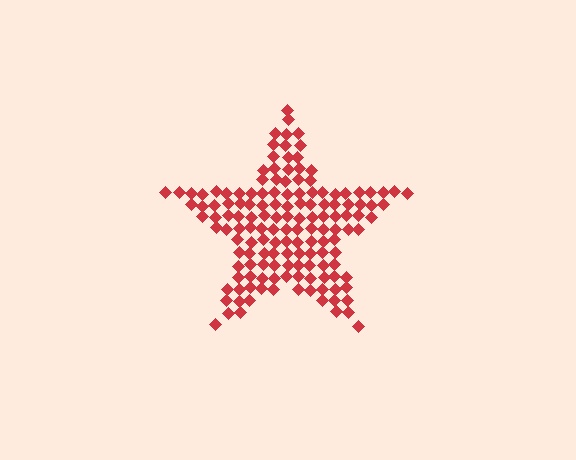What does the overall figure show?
The overall figure shows a star.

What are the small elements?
The small elements are diamonds.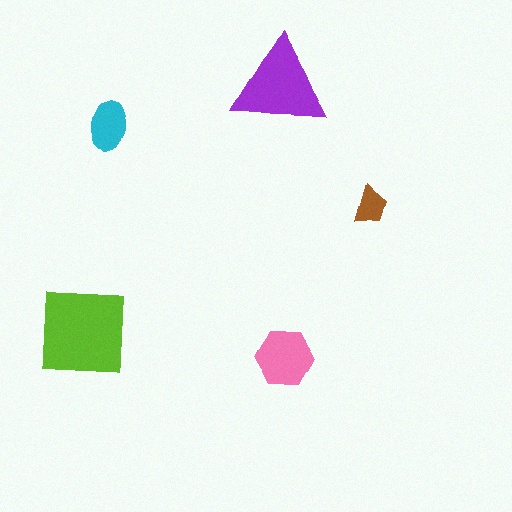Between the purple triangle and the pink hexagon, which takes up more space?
The purple triangle.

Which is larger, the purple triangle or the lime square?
The lime square.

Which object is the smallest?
The brown trapezoid.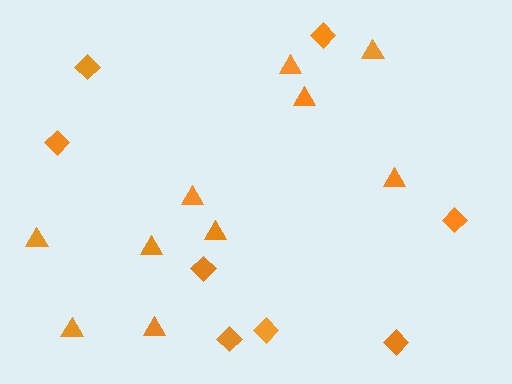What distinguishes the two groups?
There are 2 groups: one group of diamonds (8) and one group of triangles (10).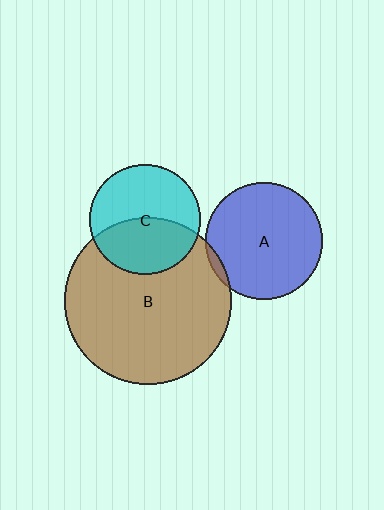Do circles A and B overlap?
Yes.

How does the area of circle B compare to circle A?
Approximately 2.1 times.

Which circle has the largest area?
Circle B (brown).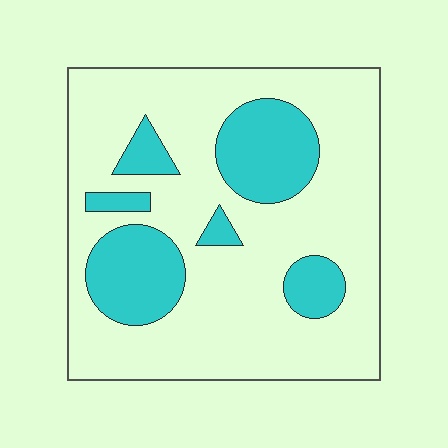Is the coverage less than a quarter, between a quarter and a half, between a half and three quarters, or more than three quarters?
Less than a quarter.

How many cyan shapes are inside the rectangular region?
6.